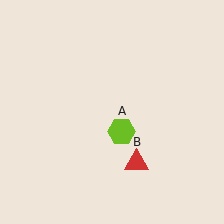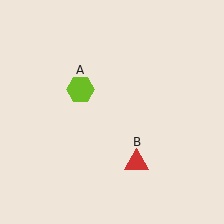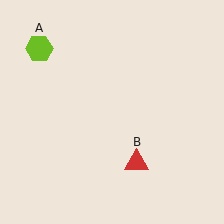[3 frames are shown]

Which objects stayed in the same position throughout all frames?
Red triangle (object B) remained stationary.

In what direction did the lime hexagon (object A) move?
The lime hexagon (object A) moved up and to the left.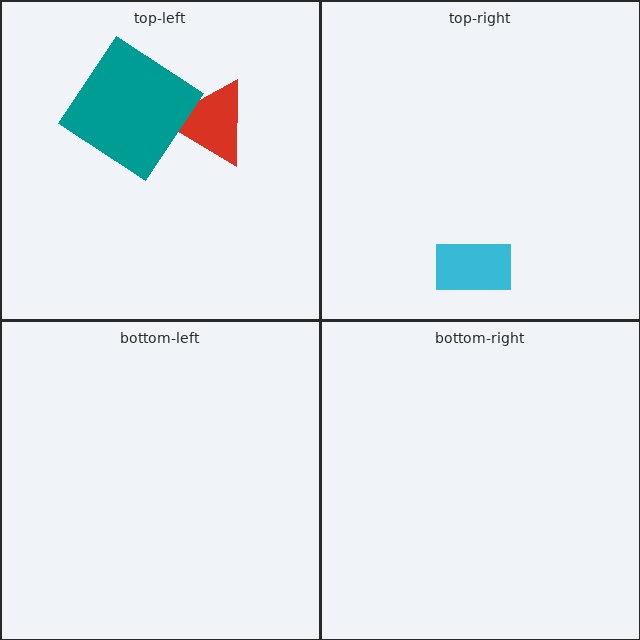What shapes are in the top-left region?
The red triangle, the teal diamond.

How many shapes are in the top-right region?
1.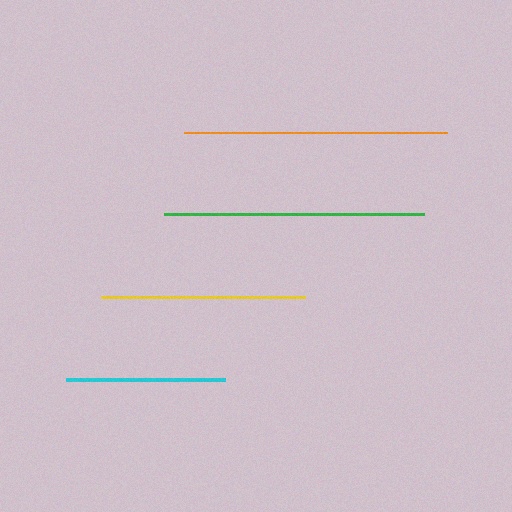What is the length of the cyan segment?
The cyan segment is approximately 159 pixels long.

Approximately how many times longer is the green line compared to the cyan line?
The green line is approximately 1.6 times the length of the cyan line.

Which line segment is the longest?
The orange line is the longest at approximately 263 pixels.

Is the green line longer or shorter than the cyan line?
The green line is longer than the cyan line.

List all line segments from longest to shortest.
From longest to shortest: orange, green, yellow, cyan.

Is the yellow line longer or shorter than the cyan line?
The yellow line is longer than the cyan line.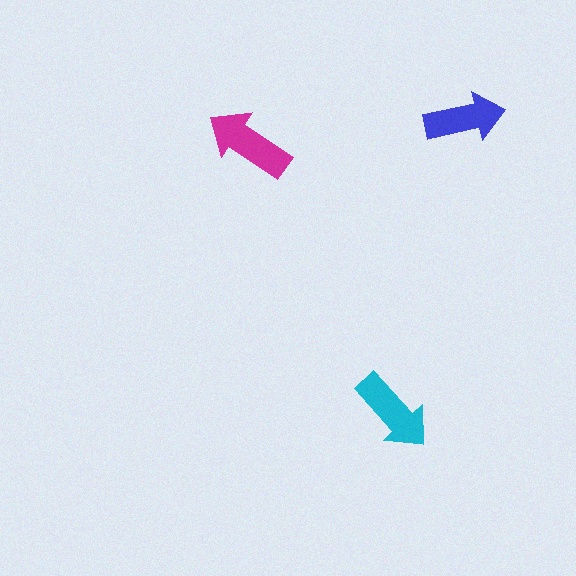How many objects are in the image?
There are 3 objects in the image.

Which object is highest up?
The blue arrow is topmost.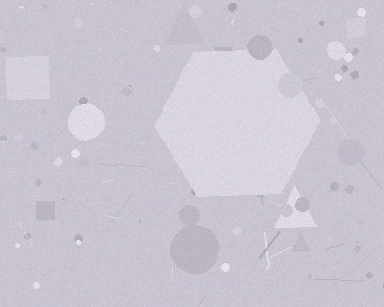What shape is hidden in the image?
A hexagon is hidden in the image.